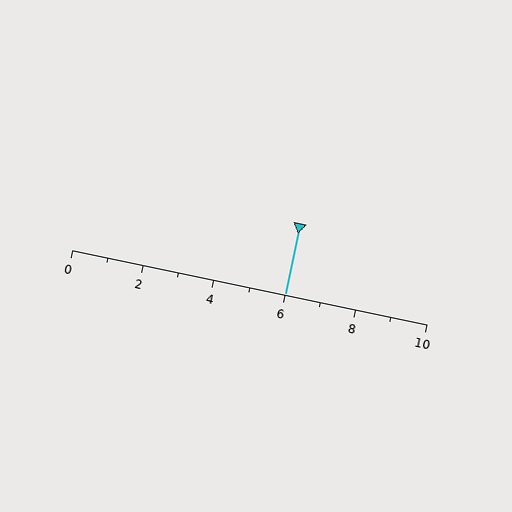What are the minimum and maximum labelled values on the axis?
The axis runs from 0 to 10.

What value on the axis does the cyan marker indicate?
The marker indicates approximately 6.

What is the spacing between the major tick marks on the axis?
The major ticks are spaced 2 apart.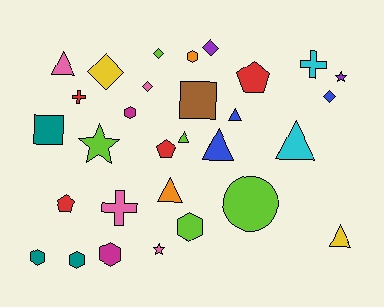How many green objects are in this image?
There are no green objects.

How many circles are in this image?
There is 1 circle.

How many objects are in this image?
There are 30 objects.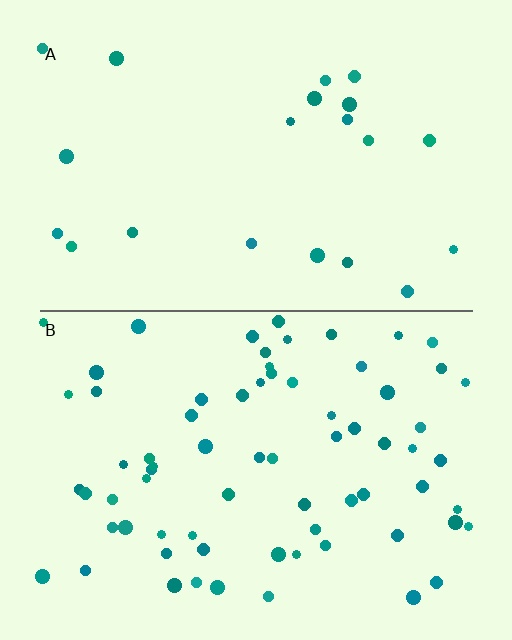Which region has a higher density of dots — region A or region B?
B (the bottom).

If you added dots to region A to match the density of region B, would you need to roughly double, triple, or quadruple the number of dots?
Approximately triple.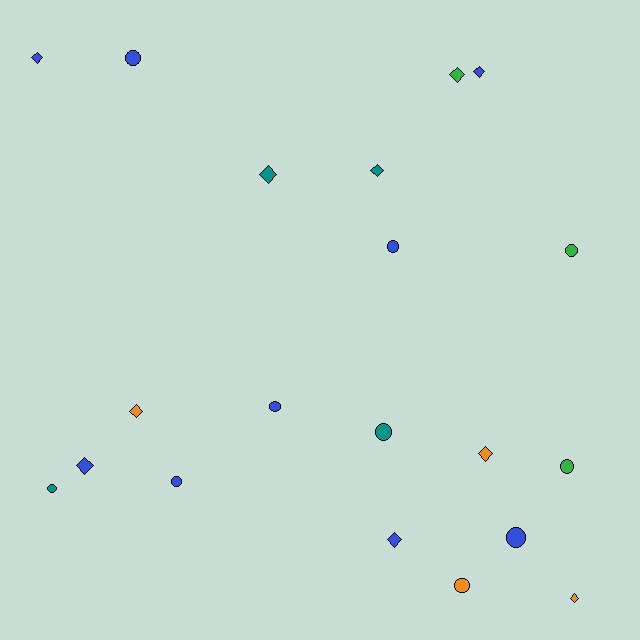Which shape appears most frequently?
Circle, with 10 objects.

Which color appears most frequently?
Blue, with 9 objects.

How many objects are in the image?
There are 20 objects.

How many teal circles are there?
There are 2 teal circles.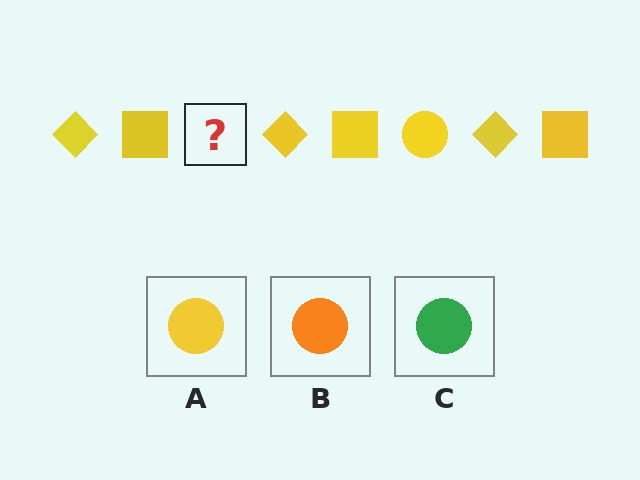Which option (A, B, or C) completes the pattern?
A.